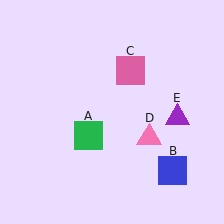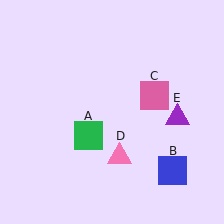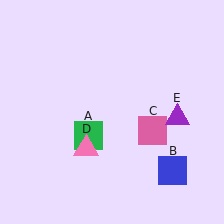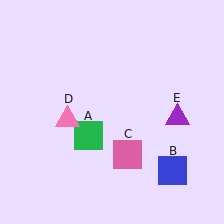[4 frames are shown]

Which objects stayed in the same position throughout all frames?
Green square (object A) and blue square (object B) and purple triangle (object E) remained stationary.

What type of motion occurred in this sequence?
The pink square (object C), pink triangle (object D) rotated clockwise around the center of the scene.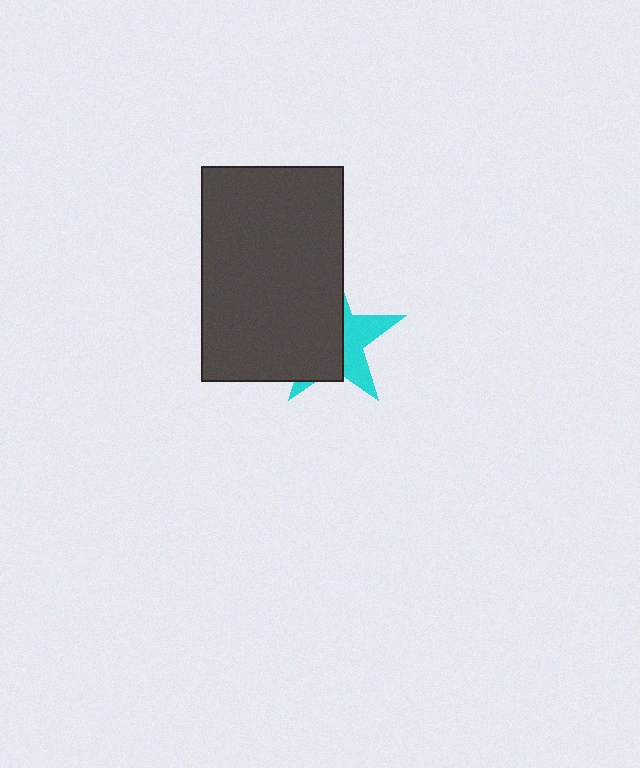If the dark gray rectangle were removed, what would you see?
You would see the complete cyan star.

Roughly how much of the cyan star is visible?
A small part of it is visible (roughly 39%).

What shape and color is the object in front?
The object in front is a dark gray rectangle.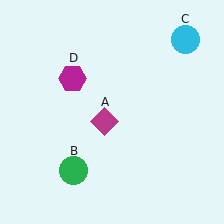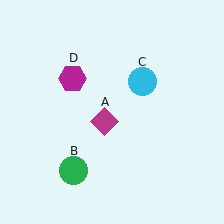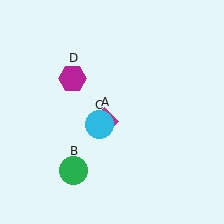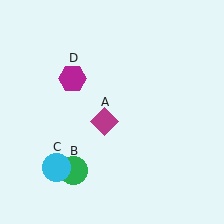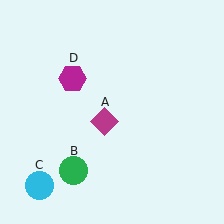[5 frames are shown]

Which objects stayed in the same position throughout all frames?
Magenta diamond (object A) and green circle (object B) and magenta hexagon (object D) remained stationary.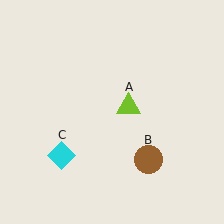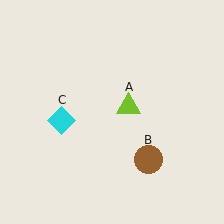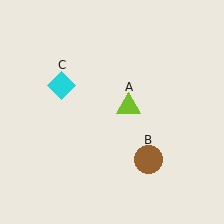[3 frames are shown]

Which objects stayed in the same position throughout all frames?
Lime triangle (object A) and brown circle (object B) remained stationary.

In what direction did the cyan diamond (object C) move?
The cyan diamond (object C) moved up.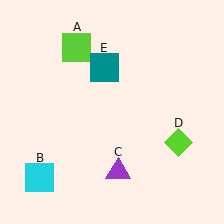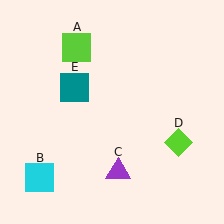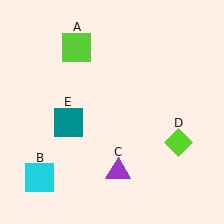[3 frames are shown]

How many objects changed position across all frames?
1 object changed position: teal square (object E).